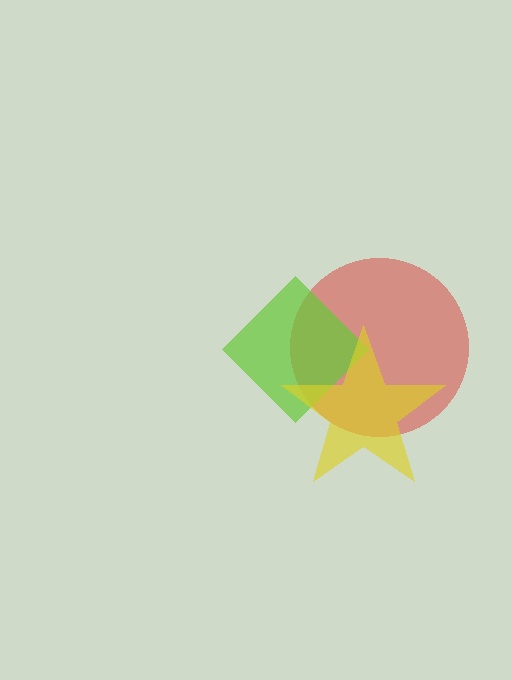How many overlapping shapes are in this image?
There are 3 overlapping shapes in the image.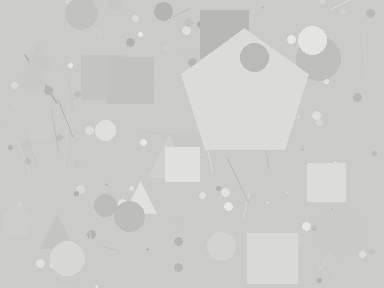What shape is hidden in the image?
A pentagon is hidden in the image.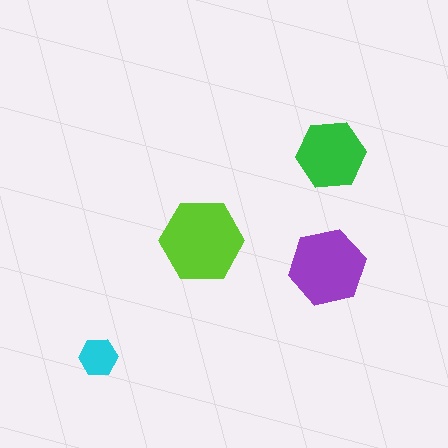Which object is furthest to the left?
The cyan hexagon is leftmost.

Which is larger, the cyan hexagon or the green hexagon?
The green one.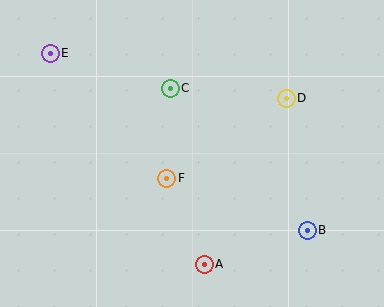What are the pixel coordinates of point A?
Point A is at (204, 264).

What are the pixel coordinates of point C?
Point C is at (170, 88).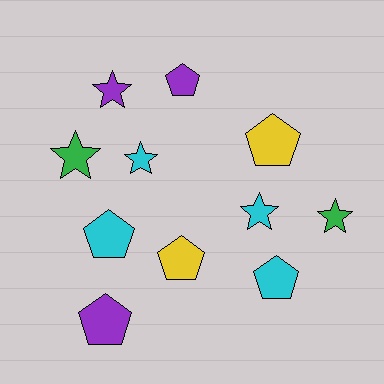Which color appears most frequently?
Cyan, with 4 objects.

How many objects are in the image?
There are 11 objects.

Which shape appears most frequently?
Pentagon, with 6 objects.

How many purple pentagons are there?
There are 2 purple pentagons.